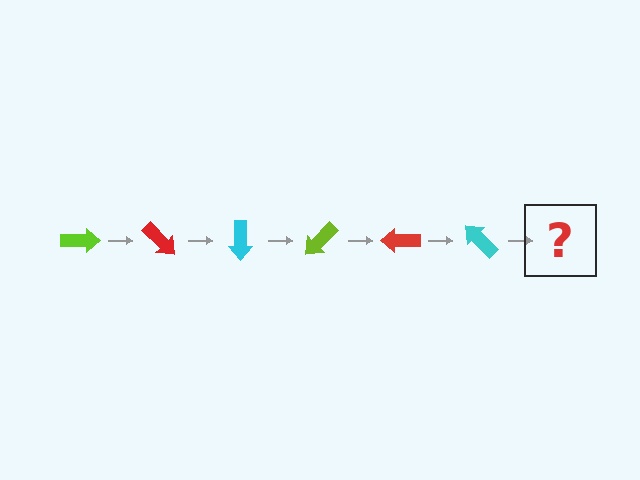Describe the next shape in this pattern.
It should be a lime arrow, rotated 270 degrees from the start.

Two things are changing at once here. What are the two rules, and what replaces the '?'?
The two rules are that it rotates 45 degrees each step and the color cycles through lime, red, and cyan. The '?' should be a lime arrow, rotated 270 degrees from the start.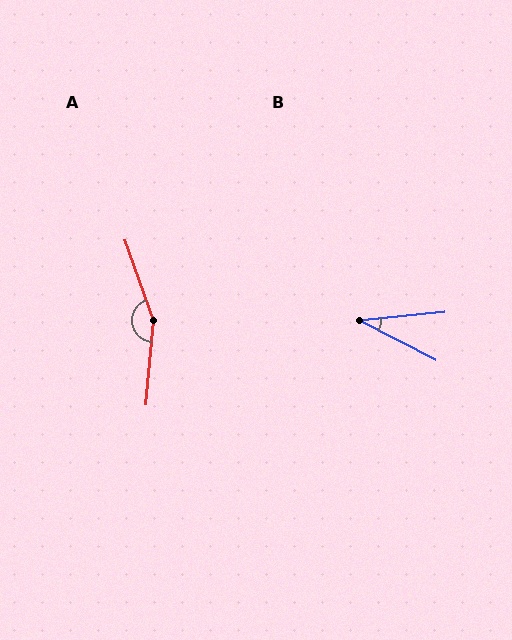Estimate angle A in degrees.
Approximately 155 degrees.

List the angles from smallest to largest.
B (33°), A (155°).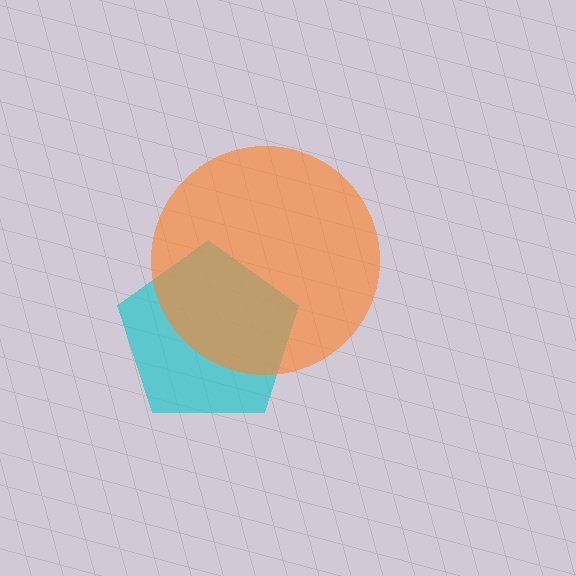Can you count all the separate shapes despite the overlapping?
Yes, there are 2 separate shapes.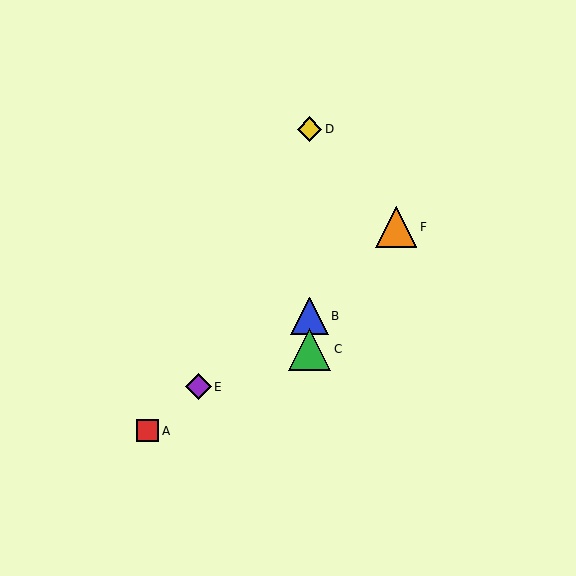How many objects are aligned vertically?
3 objects (B, C, D) are aligned vertically.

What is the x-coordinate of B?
Object B is at x≈310.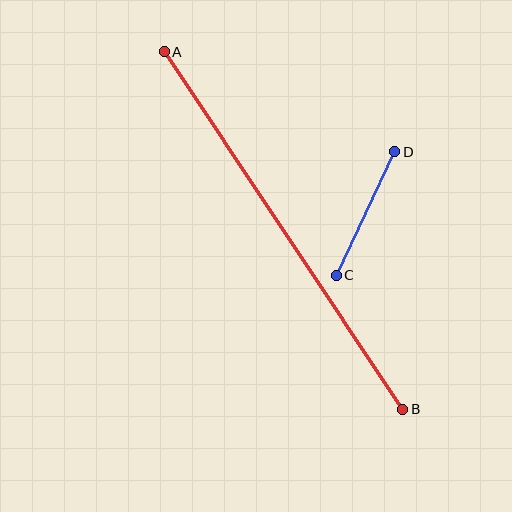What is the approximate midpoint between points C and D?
The midpoint is at approximately (365, 214) pixels.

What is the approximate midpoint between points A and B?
The midpoint is at approximately (283, 231) pixels.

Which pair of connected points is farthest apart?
Points A and B are farthest apart.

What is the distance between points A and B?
The distance is approximately 430 pixels.